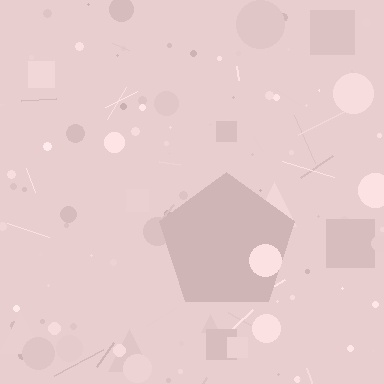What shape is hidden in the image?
A pentagon is hidden in the image.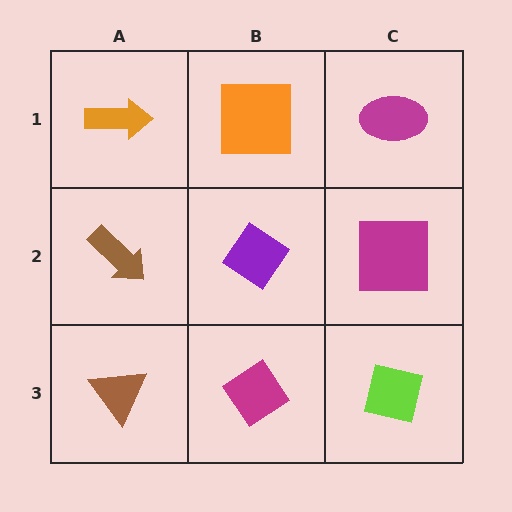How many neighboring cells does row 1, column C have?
2.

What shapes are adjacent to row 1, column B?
A purple diamond (row 2, column B), an orange arrow (row 1, column A), a magenta ellipse (row 1, column C).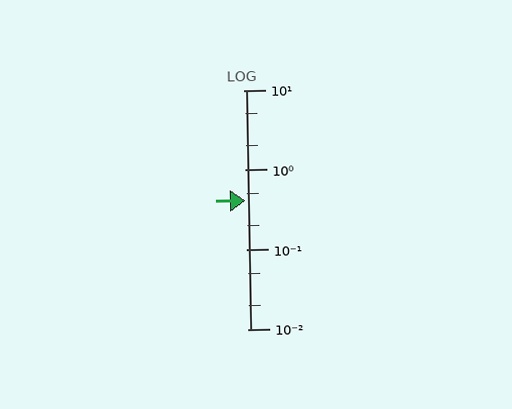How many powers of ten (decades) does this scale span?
The scale spans 3 decades, from 0.01 to 10.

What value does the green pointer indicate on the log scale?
The pointer indicates approximately 0.41.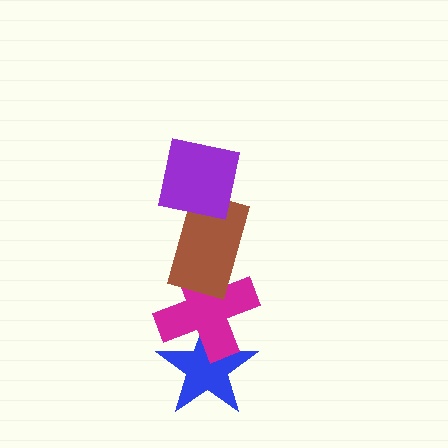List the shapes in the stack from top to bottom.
From top to bottom: the purple square, the brown rectangle, the magenta cross, the blue star.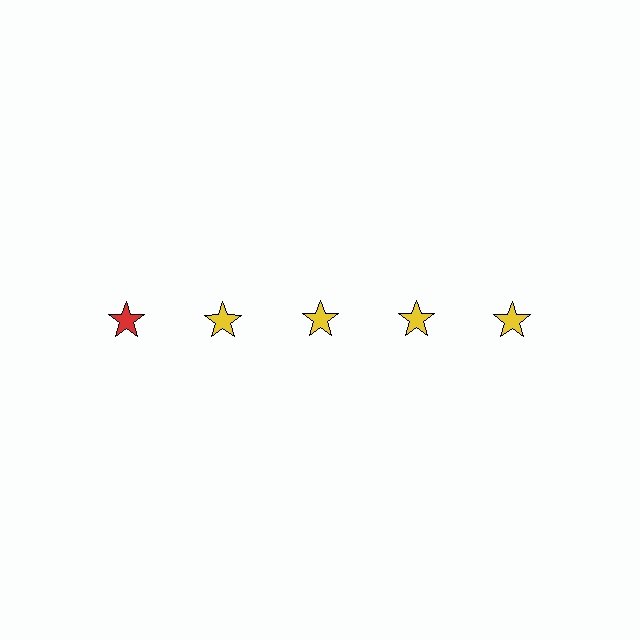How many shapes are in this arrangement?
There are 5 shapes arranged in a grid pattern.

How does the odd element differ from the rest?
It has a different color: red instead of yellow.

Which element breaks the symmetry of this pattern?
The red star in the top row, leftmost column breaks the symmetry. All other shapes are yellow stars.